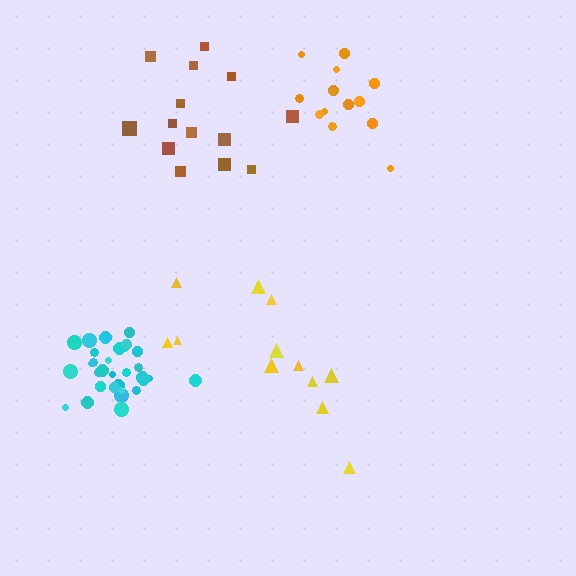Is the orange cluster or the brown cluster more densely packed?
Orange.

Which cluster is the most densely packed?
Cyan.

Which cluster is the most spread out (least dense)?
Yellow.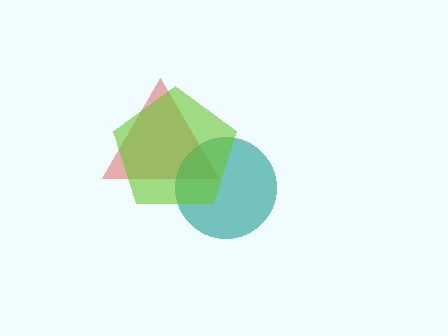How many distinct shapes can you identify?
There are 3 distinct shapes: a red triangle, a teal circle, a lime pentagon.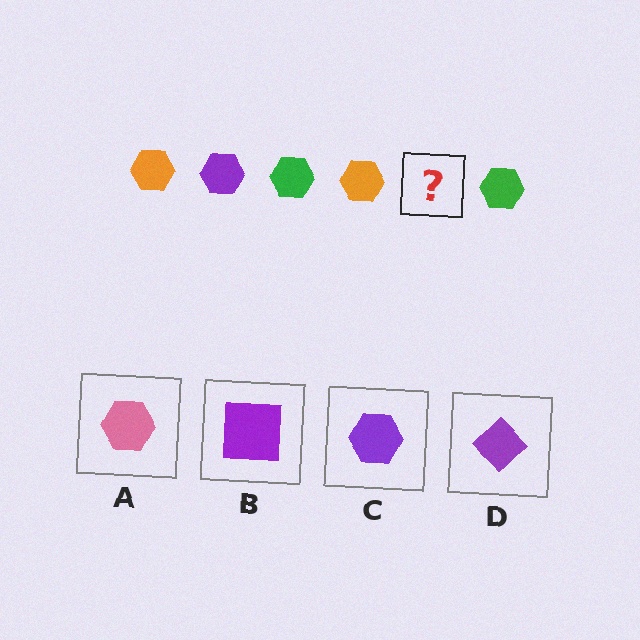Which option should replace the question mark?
Option C.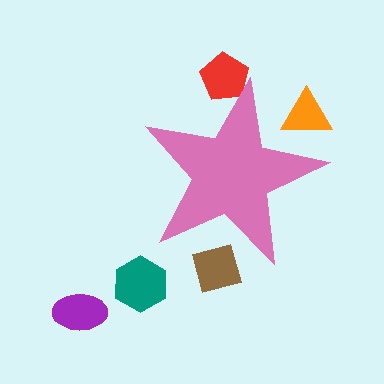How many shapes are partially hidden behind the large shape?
3 shapes are partially hidden.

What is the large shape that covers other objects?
A pink star.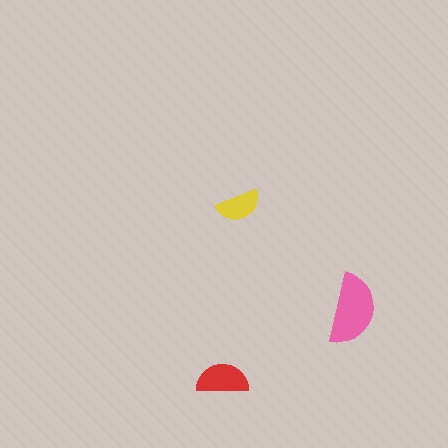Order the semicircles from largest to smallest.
the pink one, the red one, the yellow one.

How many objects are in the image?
There are 3 objects in the image.